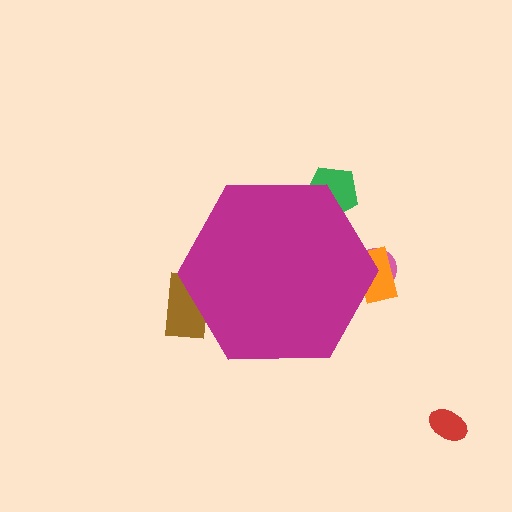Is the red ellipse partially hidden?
No, the red ellipse is fully visible.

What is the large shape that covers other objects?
A magenta hexagon.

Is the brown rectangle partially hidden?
Yes, the brown rectangle is partially hidden behind the magenta hexagon.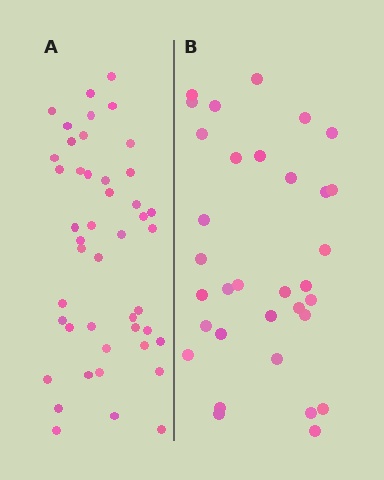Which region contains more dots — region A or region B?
Region A (the left region) has more dots.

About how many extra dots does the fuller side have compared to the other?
Region A has roughly 12 or so more dots than region B.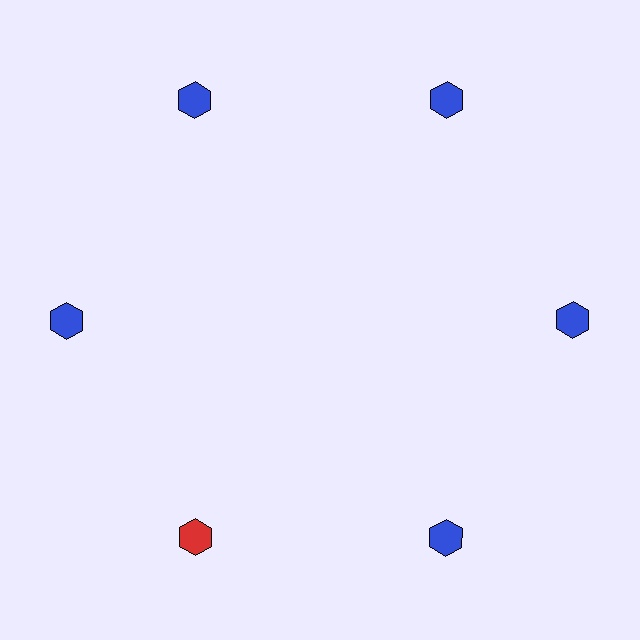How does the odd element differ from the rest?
It has a different color: red instead of blue.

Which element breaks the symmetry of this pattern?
The red hexagon at roughly the 7 o'clock position breaks the symmetry. All other shapes are blue hexagons.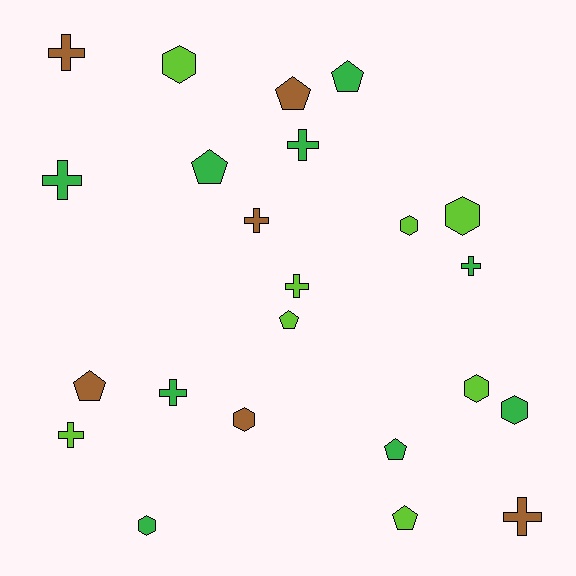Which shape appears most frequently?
Cross, with 9 objects.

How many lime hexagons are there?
There are 4 lime hexagons.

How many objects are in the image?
There are 23 objects.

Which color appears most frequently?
Green, with 9 objects.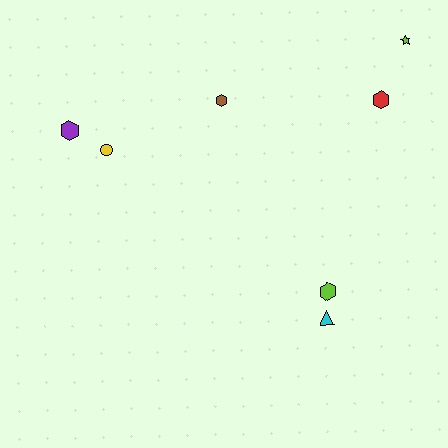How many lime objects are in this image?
There are 2 lime objects.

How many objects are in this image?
There are 7 objects.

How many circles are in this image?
There is 1 circle.